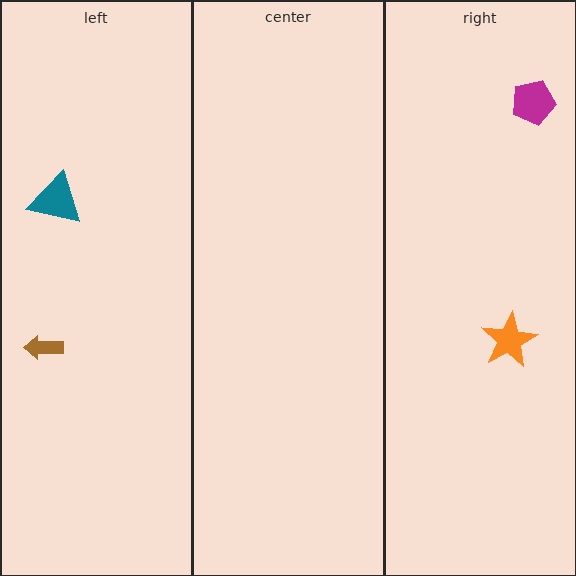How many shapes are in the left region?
2.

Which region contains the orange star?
The right region.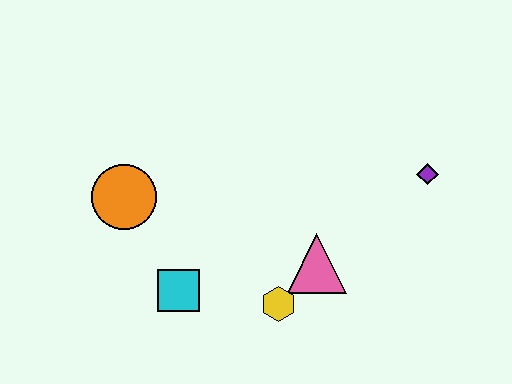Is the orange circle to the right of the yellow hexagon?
No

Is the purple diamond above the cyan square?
Yes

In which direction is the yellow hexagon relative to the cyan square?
The yellow hexagon is to the right of the cyan square.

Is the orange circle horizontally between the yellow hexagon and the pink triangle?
No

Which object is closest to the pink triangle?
The yellow hexagon is closest to the pink triangle.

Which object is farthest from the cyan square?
The purple diamond is farthest from the cyan square.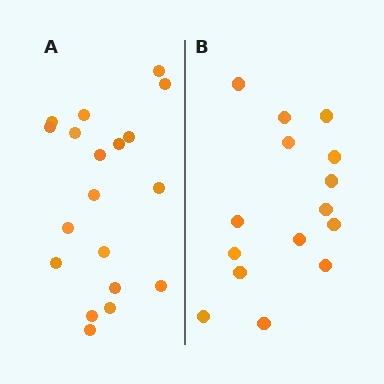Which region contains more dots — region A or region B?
Region A (the left region) has more dots.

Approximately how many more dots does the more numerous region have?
Region A has about 4 more dots than region B.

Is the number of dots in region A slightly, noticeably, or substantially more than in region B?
Region A has noticeably more, but not dramatically so. The ratio is roughly 1.3 to 1.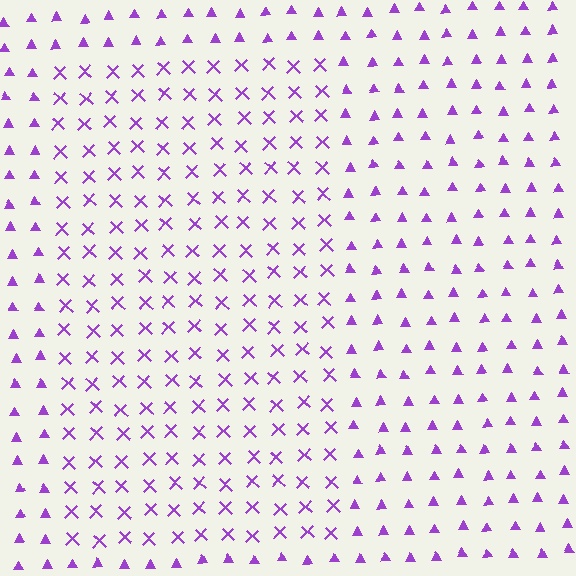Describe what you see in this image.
The image is filled with small purple elements arranged in a uniform grid. A rectangle-shaped region contains X marks, while the surrounding area contains triangles. The boundary is defined purely by the change in element shape.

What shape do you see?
I see a rectangle.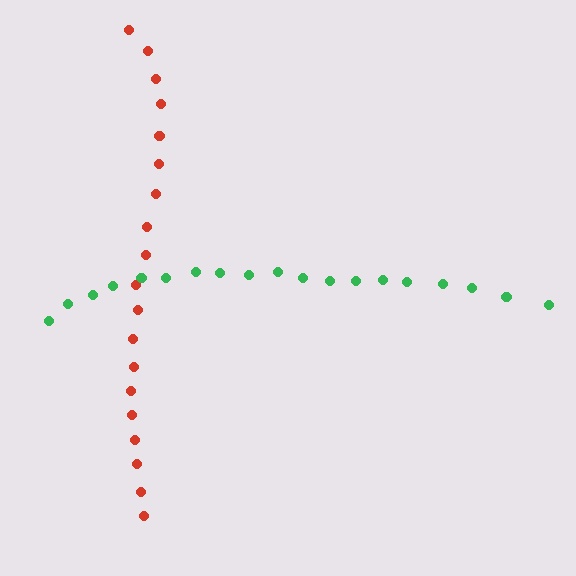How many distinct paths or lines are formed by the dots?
There are 2 distinct paths.